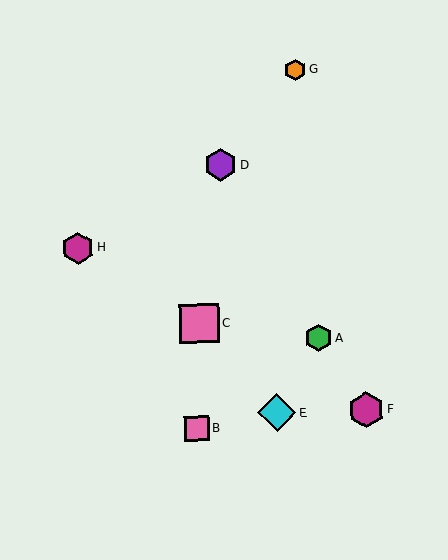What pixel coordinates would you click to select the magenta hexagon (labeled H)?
Click at (78, 248) to select the magenta hexagon H.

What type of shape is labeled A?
Shape A is a green hexagon.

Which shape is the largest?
The pink square (labeled C) is the largest.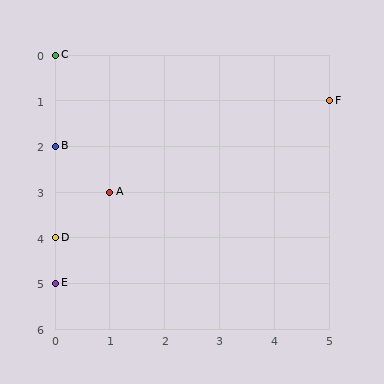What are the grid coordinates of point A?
Point A is at grid coordinates (1, 3).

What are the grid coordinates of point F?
Point F is at grid coordinates (5, 1).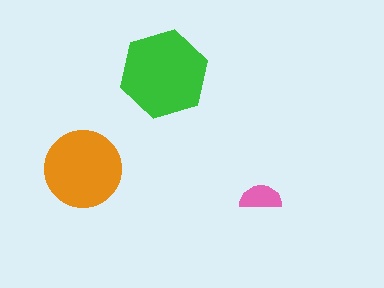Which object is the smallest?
The pink semicircle.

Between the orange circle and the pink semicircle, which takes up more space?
The orange circle.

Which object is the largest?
The green hexagon.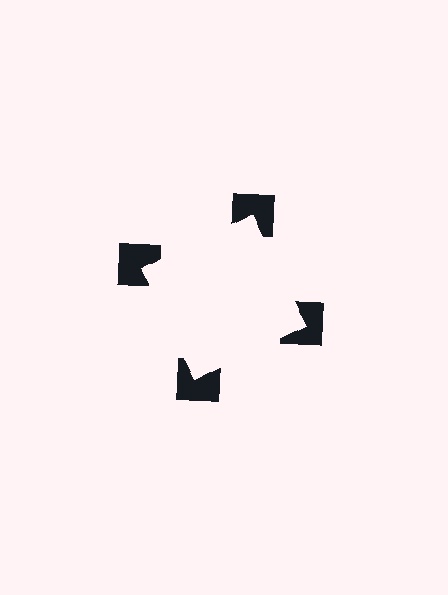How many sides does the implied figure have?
4 sides.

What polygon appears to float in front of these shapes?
An illusory square — its edges are inferred from the aligned wedge cuts in the notched squares, not physically drawn.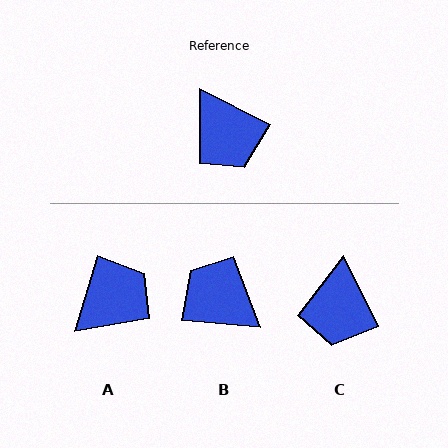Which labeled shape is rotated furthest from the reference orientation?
B, about 158 degrees away.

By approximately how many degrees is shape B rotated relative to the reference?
Approximately 158 degrees clockwise.